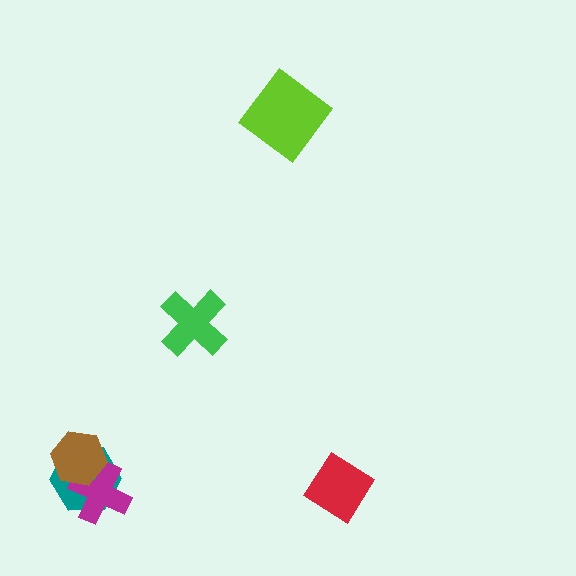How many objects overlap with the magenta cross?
2 objects overlap with the magenta cross.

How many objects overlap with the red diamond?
0 objects overlap with the red diamond.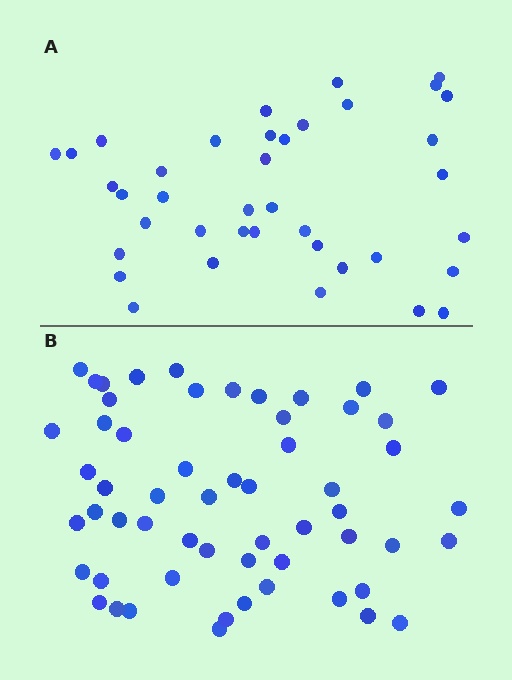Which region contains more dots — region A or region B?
Region B (the bottom region) has more dots.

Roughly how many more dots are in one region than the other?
Region B has approximately 20 more dots than region A.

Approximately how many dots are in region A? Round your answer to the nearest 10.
About 40 dots. (The exact count is 39, which rounds to 40.)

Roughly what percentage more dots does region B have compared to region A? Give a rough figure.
About 45% more.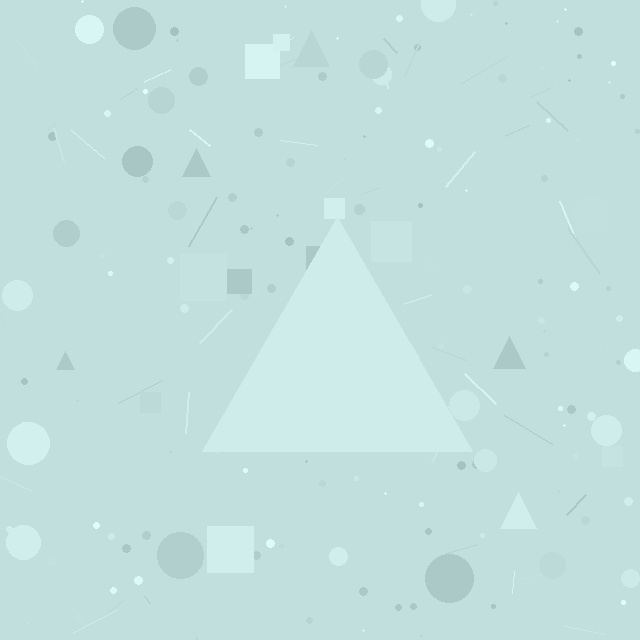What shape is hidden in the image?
A triangle is hidden in the image.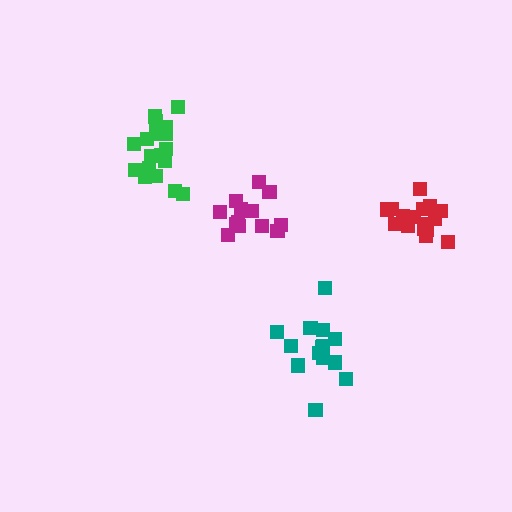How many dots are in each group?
Group 1: 13 dots, Group 2: 14 dots, Group 3: 17 dots, Group 4: 18 dots (62 total).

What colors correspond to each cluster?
The clusters are colored: magenta, teal, red, green.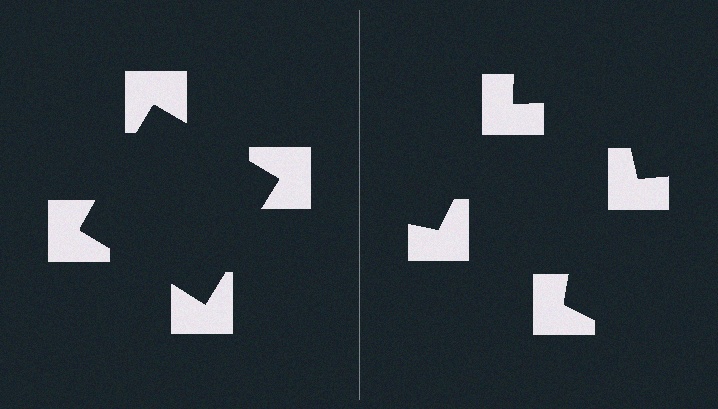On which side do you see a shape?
An illusory square appears on the left side. On the right side the wedge cuts are rotated, so no coherent shape forms.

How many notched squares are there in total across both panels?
8 — 4 on each side.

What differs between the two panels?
The notched squares are positioned identically on both sides; only the wedge orientations differ. On the left they align to a square; on the right they are misaligned.